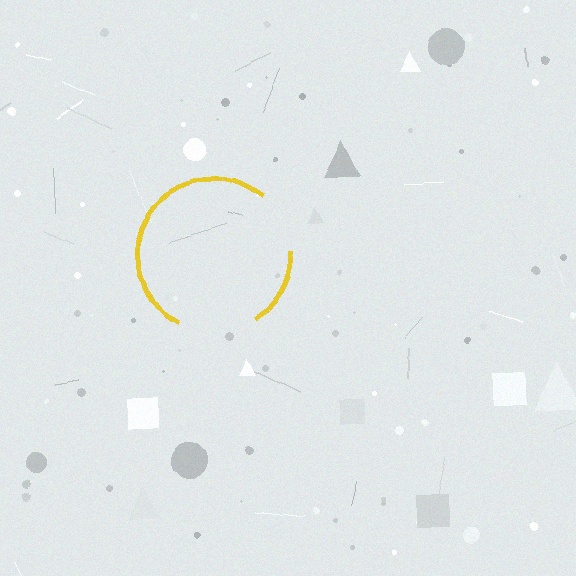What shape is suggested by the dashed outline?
The dashed outline suggests a circle.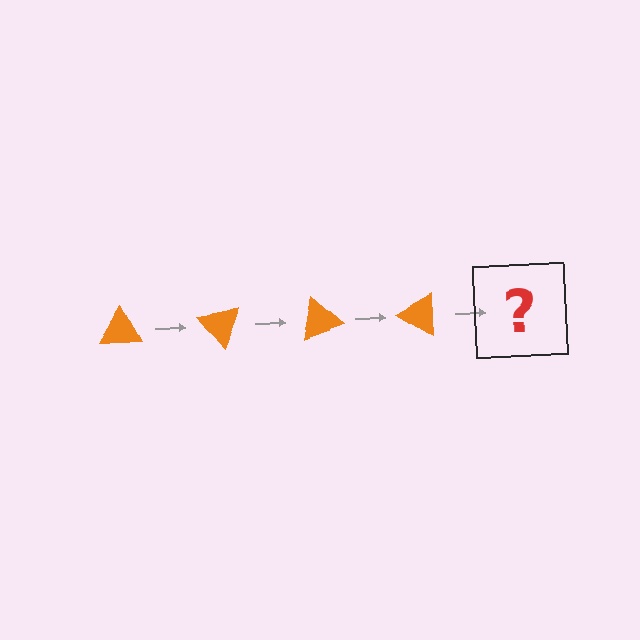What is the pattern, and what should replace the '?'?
The pattern is that the triangle rotates 50 degrees each step. The '?' should be an orange triangle rotated 200 degrees.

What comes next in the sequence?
The next element should be an orange triangle rotated 200 degrees.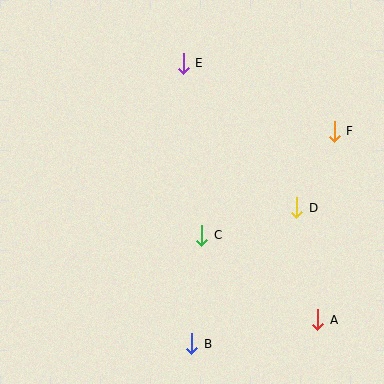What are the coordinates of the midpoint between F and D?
The midpoint between F and D is at (316, 170).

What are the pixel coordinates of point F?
Point F is at (334, 131).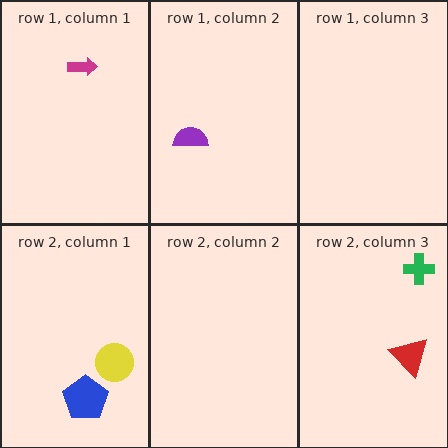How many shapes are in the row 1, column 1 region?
1.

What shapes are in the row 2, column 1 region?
The yellow circle, the blue pentagon.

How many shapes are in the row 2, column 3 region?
2.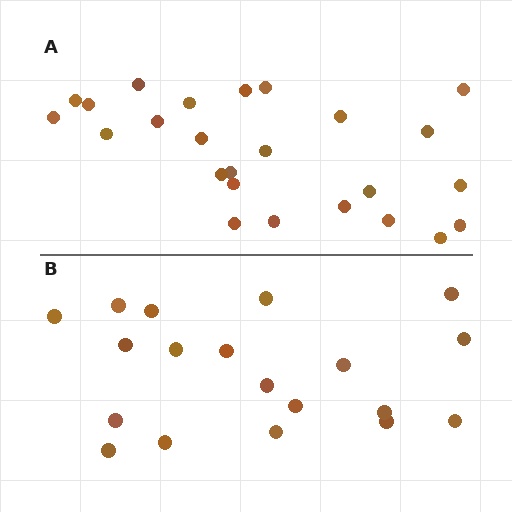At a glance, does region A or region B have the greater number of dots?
Region A (the top region) has more dots.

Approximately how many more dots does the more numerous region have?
Region A has about 6 more dots than region B.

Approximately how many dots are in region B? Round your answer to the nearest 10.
About 20 dots. (The exact count is 19, which rounds to 20.)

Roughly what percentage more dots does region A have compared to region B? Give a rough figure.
About 30% more.